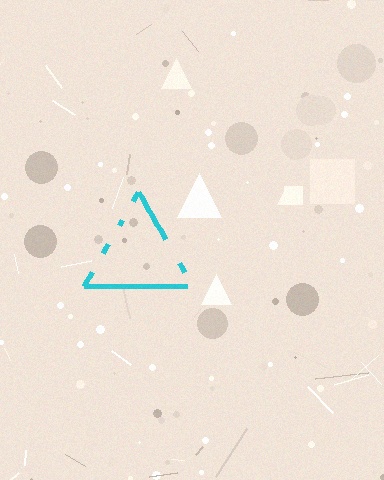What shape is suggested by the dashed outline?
The dashed outline suggests a triangle.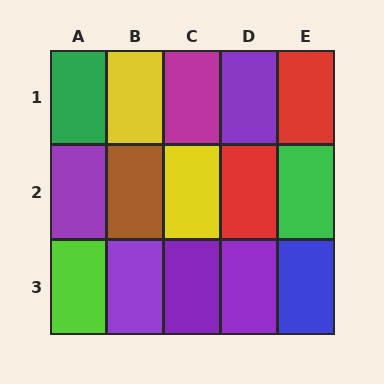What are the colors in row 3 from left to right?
Lime, purple, purple, purple, blue.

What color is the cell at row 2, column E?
Green.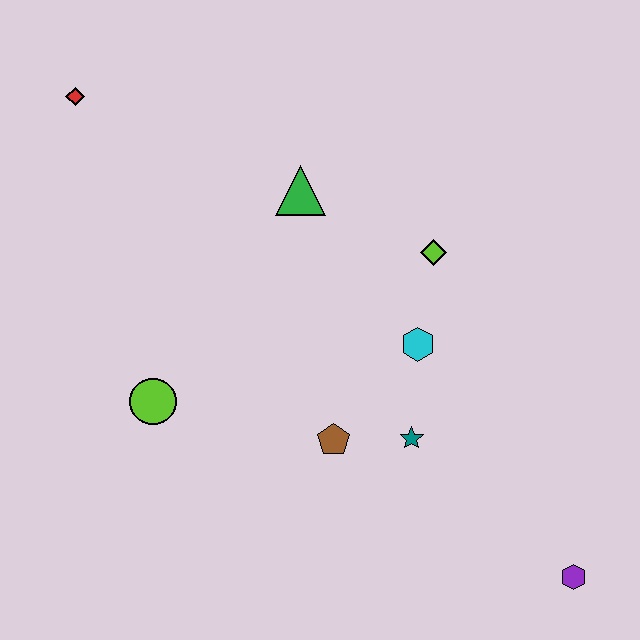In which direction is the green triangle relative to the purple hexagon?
The green triangle is above the purple hexagon.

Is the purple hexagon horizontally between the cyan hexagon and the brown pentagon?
No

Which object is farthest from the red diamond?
The purple hexagon is farthest from the red diamond.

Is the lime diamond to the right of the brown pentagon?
Yes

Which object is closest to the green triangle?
The lime diamond is closest to the green triangle.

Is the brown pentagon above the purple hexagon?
Yes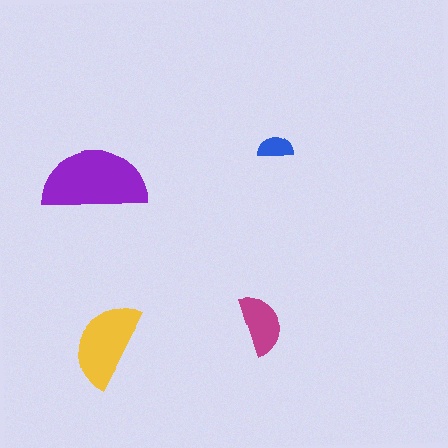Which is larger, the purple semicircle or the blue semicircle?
The purple one.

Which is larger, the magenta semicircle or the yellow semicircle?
The yellow one.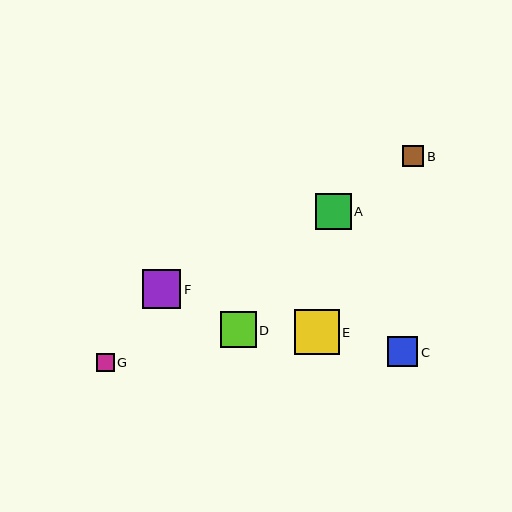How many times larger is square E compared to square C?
Square E is approximately 1.5 times the size of square C.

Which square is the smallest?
Square G is the smallest with a size of approximately 18 pixels.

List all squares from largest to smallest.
From largest to smallest: E, F, A, D, C, B, G.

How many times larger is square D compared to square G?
Square D is approximately 2.0 times the size of square G.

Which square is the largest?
Square E is the largest with a size of approximately 44 pixels.